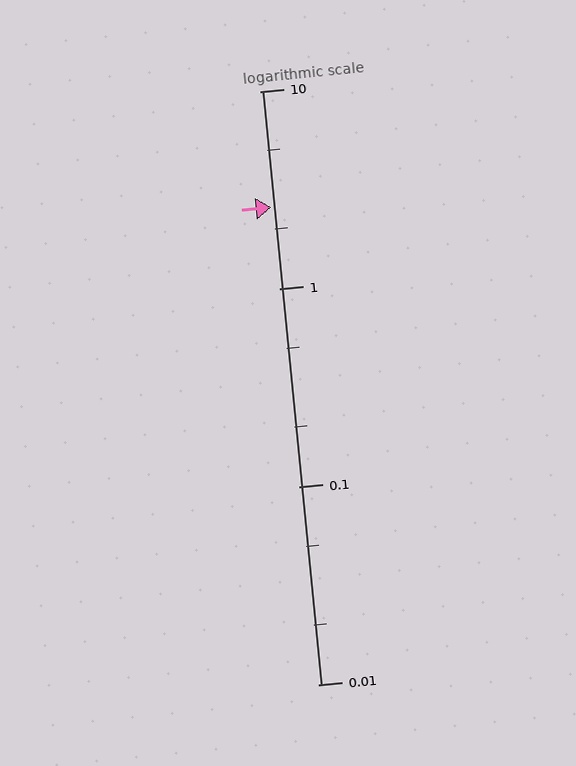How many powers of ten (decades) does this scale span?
The scale spans 3 decades, from 0.01 to 10.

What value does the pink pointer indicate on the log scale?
The pointer indicates approximately 2.6.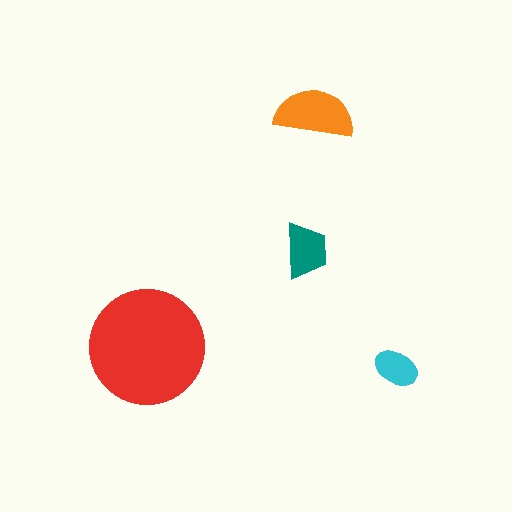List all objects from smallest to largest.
The cyan ellipse, the teal trapezoid, the orange semicircle, the red circle.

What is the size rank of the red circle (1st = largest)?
1st.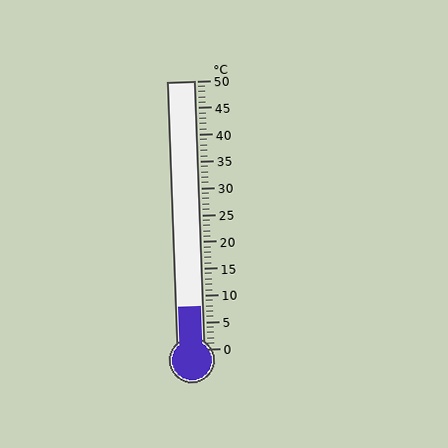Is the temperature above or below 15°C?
The temperature is below 15°C.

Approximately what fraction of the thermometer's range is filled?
The thermometer is filled to approximately 15% of its range.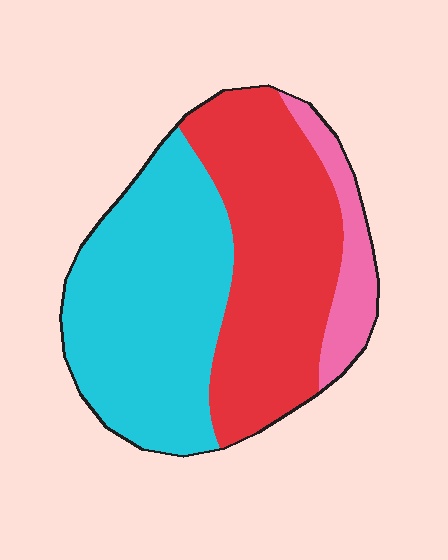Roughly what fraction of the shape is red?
Red takes up between a quarter and a half of the shape.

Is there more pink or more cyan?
Cyan.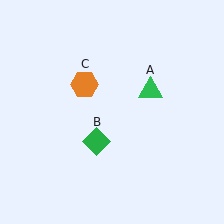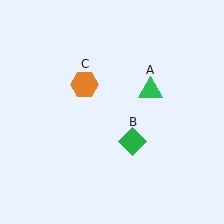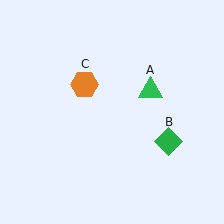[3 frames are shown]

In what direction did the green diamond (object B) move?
The green diamond (object B) moved right.